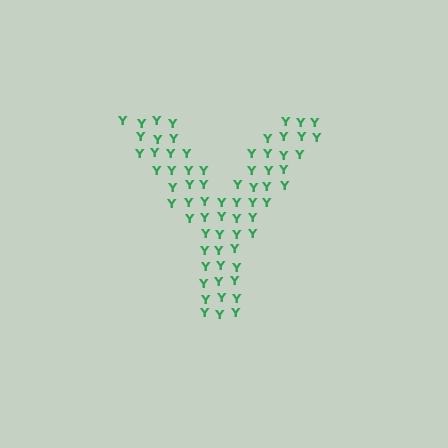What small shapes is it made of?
It is made of small letter Y's.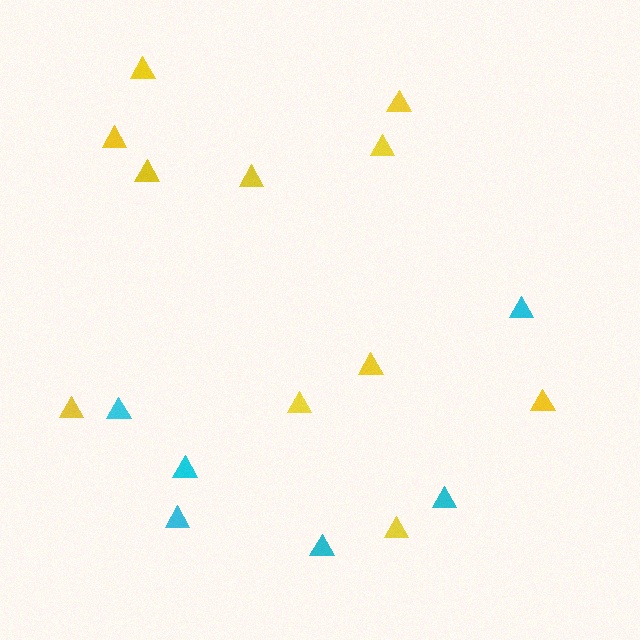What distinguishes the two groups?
There are 2 groups: one group of cyan triangles (6) and one group of yellow triangles (11).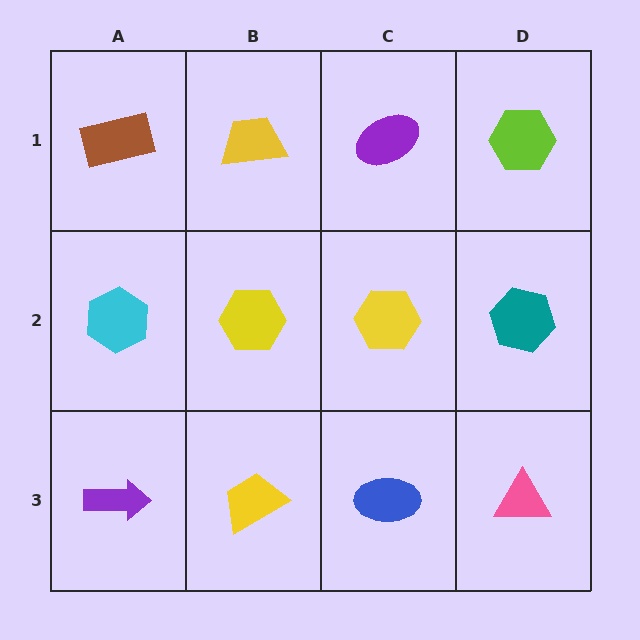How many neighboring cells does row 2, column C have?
4.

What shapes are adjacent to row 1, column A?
A cyan hexagon (row 2, column A), a yellow trapezoid (row 1, column B).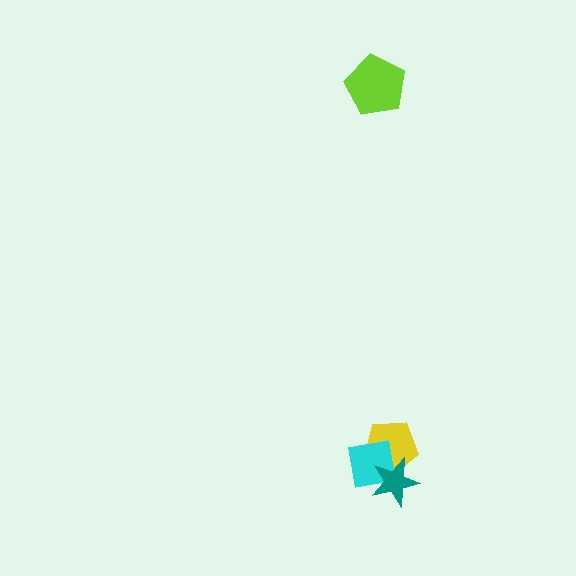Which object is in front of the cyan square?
The teal star is in front of the cyan square.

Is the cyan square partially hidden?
Yes, it is partially covered by another shape.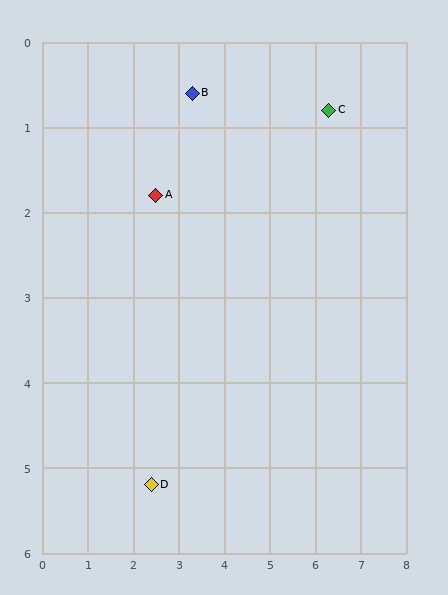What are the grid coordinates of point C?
Point C is at approximately (6.3, 0.8).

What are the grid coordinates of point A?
Point A is at approximately (2.5, 1.8).